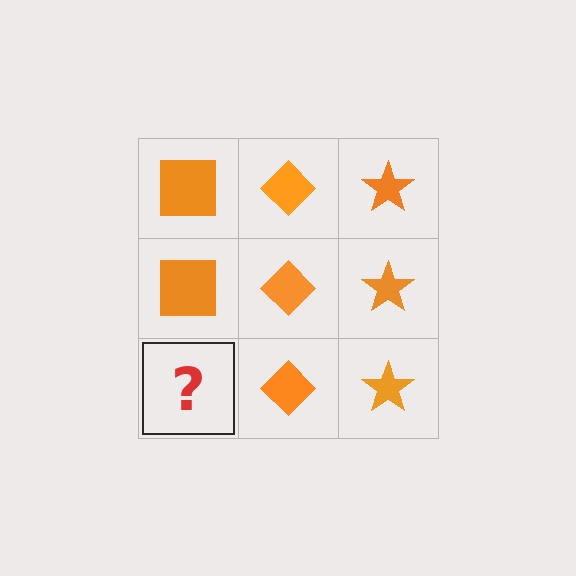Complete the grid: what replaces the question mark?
The question mark should be replaced with an orange square.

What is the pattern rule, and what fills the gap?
The rule is that each column has a consistent shape. The gap should be filled with an orange square.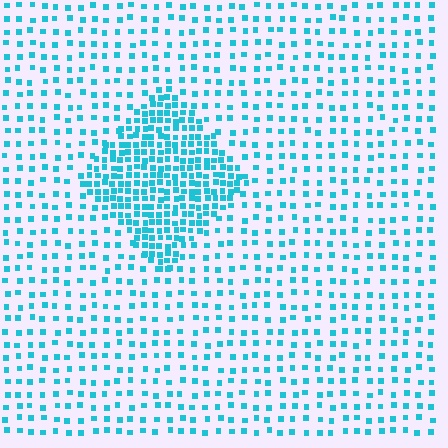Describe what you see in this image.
The image contains small cyan elements arranged at two different densities. A diamond-shaped region is visible where the elements are more densely packed than the surrounding area.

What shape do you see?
I see a diamond.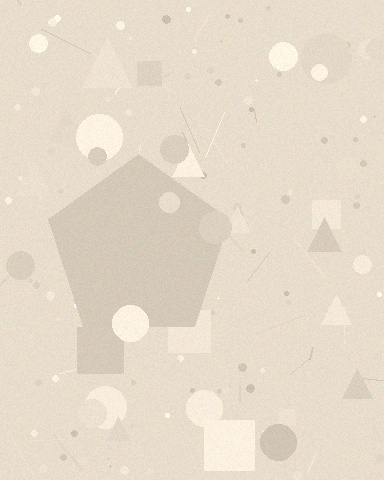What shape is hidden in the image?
A pentagon is hidden in the image.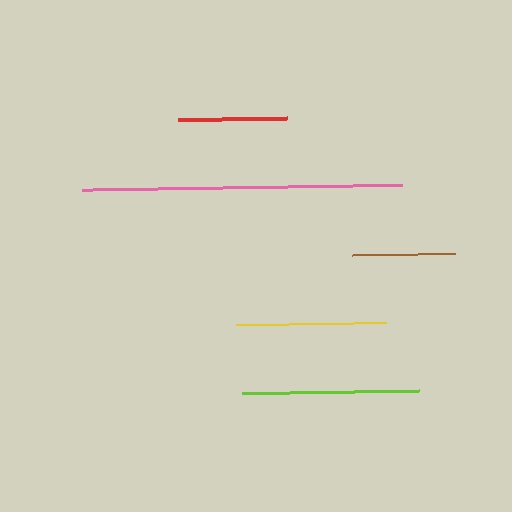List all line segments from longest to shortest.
From longest to shortest: pink, lime, yellow, red, brown.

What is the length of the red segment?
The red segment is approximately 109 pixels long.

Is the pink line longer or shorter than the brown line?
The pink line is longer than the brown line.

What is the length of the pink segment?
The pink segment is approximately 319 pixels long.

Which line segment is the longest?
The pink line is the longest at approximately 319 pixels.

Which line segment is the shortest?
The brown line is the shortest at approximately 103 pixels.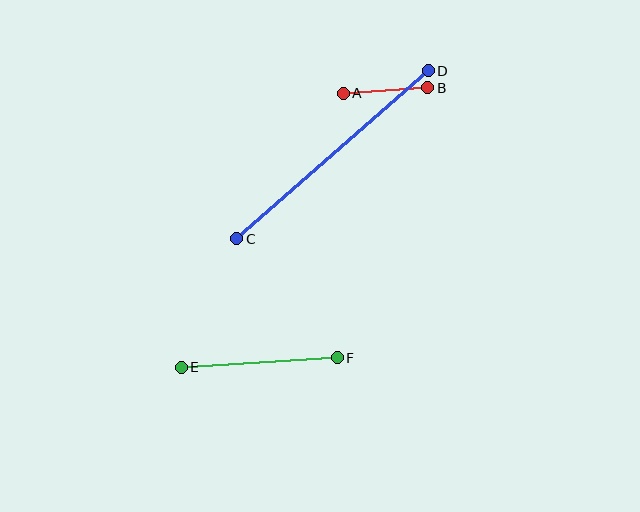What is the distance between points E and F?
The distance is approximately 157 pixels.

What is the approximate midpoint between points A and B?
The midpoint is at approximately (385, 90) pixels.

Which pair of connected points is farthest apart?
Points C and D are farthest apart.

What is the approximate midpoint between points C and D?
The midpoint is at approximately (333, 155) pixels.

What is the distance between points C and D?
The distance is approximately 255 pixels.